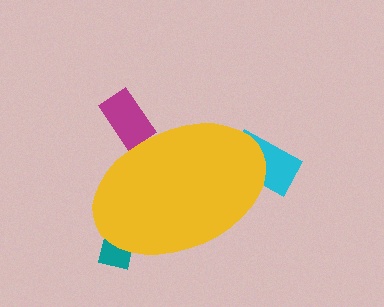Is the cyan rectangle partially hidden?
Yes, the cyan rectangle is partially hidden behind the yellow ellipse.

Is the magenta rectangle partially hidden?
Yes, the magenta rectangle is partially hidden behind the yellow ellipse.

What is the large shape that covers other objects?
A yellow ellipse.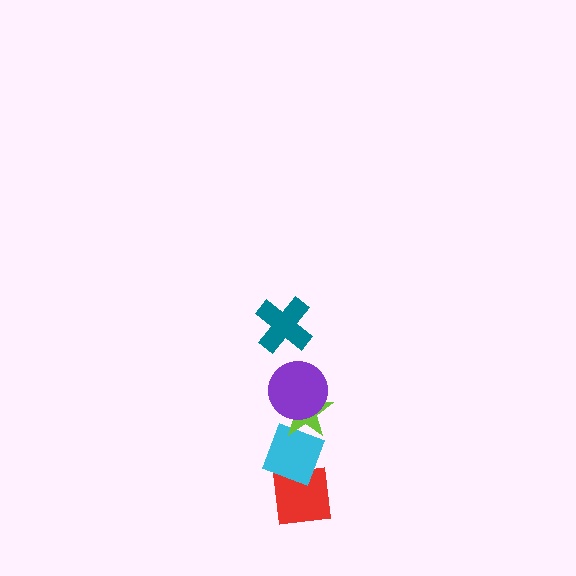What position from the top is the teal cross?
The teal cross is 1st from the top.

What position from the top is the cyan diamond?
The cyan diamond is 4th from the top.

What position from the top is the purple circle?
The purple circle is 2nd from the top.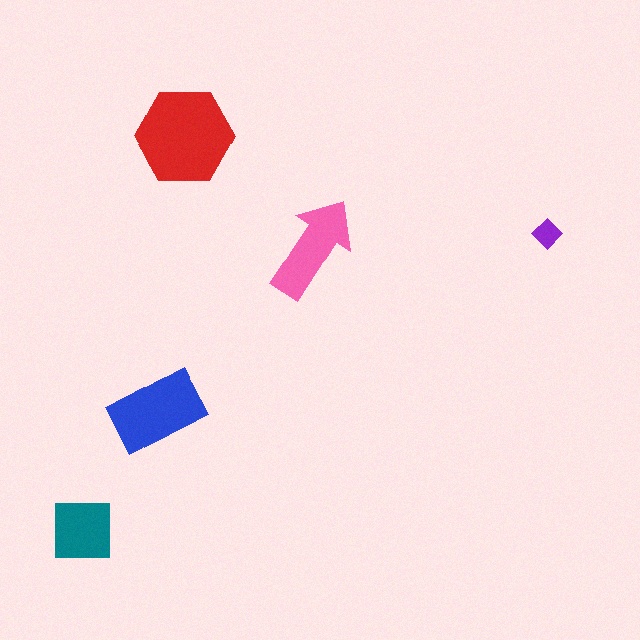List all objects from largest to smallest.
The red hexagon, the blue rectangle, the pink arrow, the teal square, the purple diamond.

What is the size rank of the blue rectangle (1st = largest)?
2nd.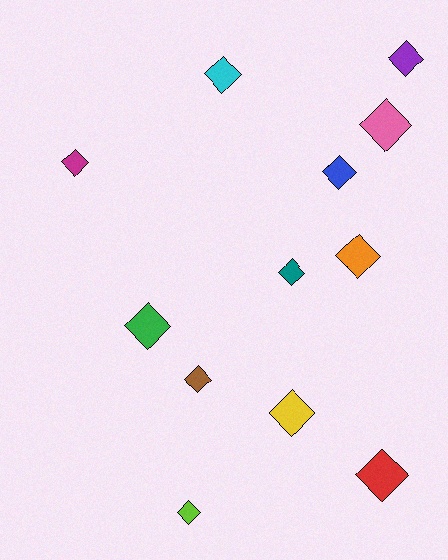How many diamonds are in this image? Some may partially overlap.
There are 12 diamonds.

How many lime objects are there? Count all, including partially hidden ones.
There is 1 lime object.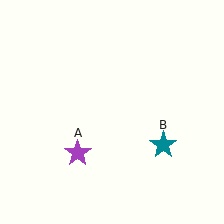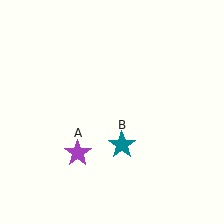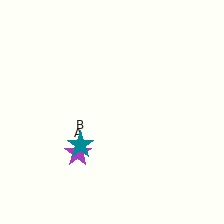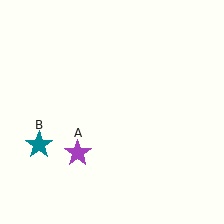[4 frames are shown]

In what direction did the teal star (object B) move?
The teal star (object B) moved left.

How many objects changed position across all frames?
1 object changed position: teal star (object B).